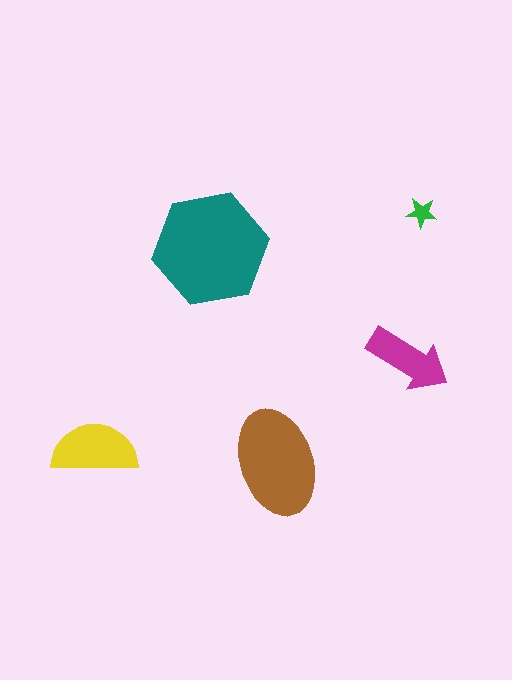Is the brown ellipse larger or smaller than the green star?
Larger.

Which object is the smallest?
The green star.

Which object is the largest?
The teal hexagon.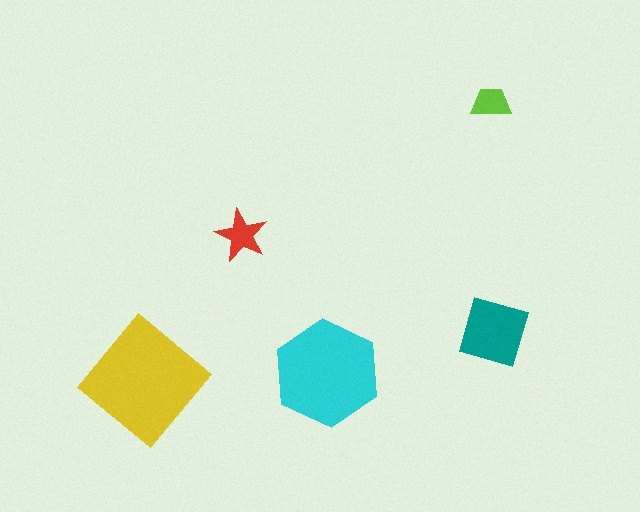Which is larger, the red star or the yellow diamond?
The yellow diamond.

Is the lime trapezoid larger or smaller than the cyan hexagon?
Smaller.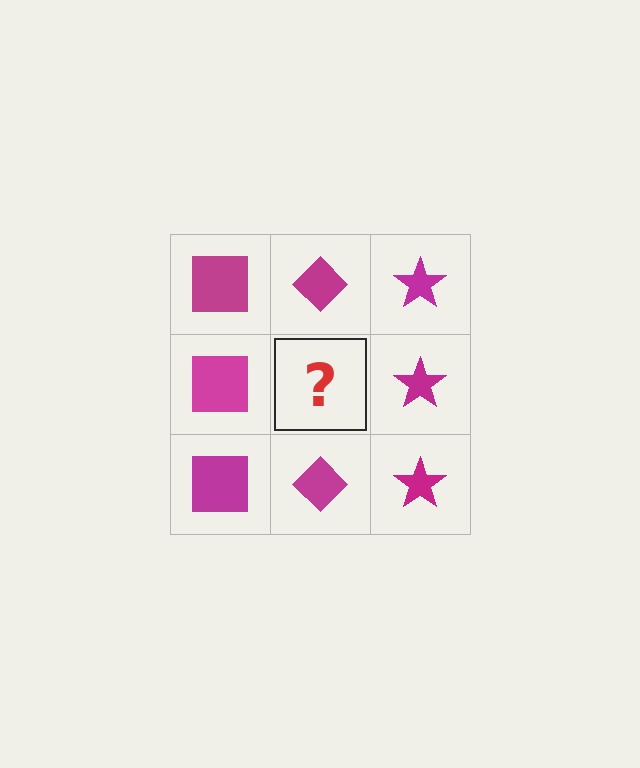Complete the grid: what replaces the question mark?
The question mark should be replaced with a magenta diamond.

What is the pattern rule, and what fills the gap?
The rule is that each column has a consistent shape. The gap should be filled with a magenta diamond.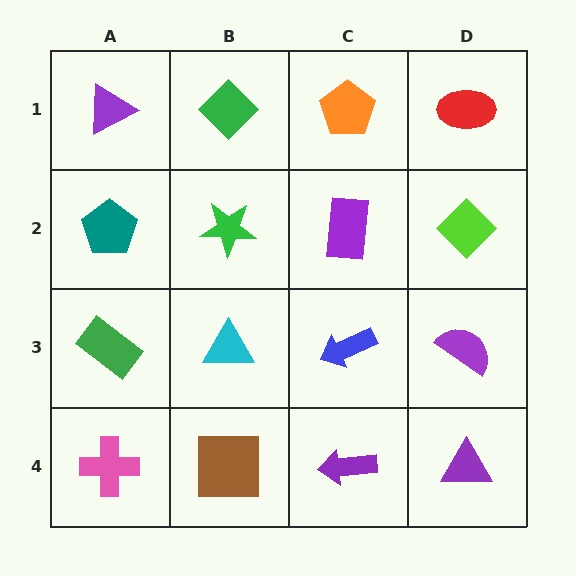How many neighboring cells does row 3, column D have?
3.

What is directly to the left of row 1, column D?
An orange pentagon.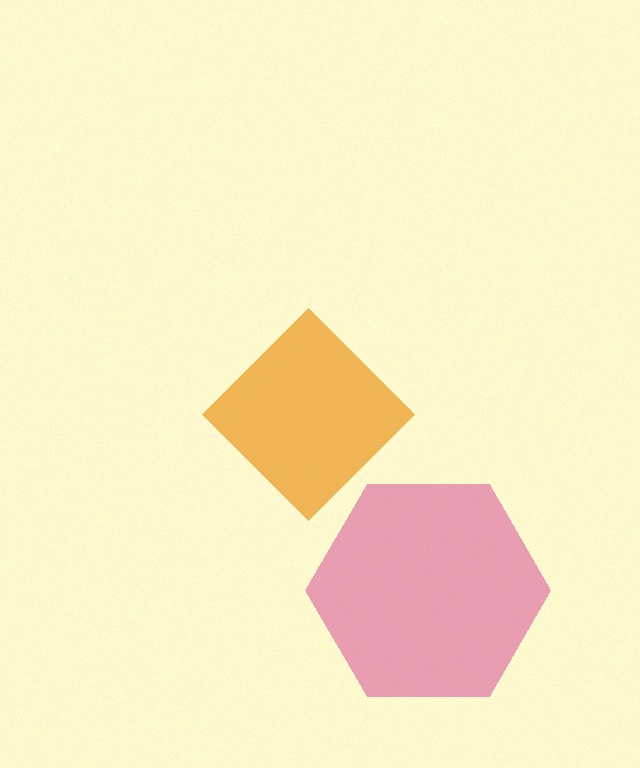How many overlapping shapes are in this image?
There are 2 overlapping shapes in the image.